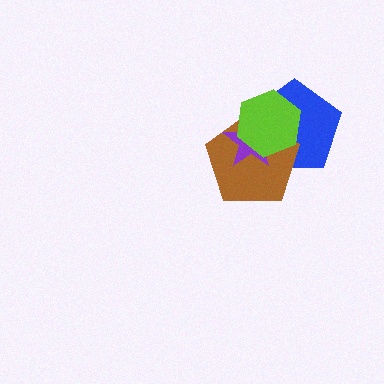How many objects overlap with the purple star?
3 objects overlap with the purple star.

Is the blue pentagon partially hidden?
Yes, it is partially covered by another shape.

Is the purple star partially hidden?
Yes, it is partially covered by another shape.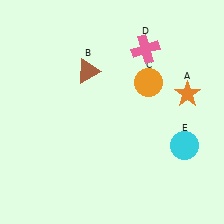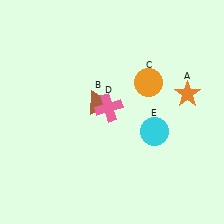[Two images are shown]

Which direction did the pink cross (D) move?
The pink cross (D) moved down.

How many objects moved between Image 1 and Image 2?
3 objects moved between the two images.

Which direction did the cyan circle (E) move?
The cyan circle (E) moved left.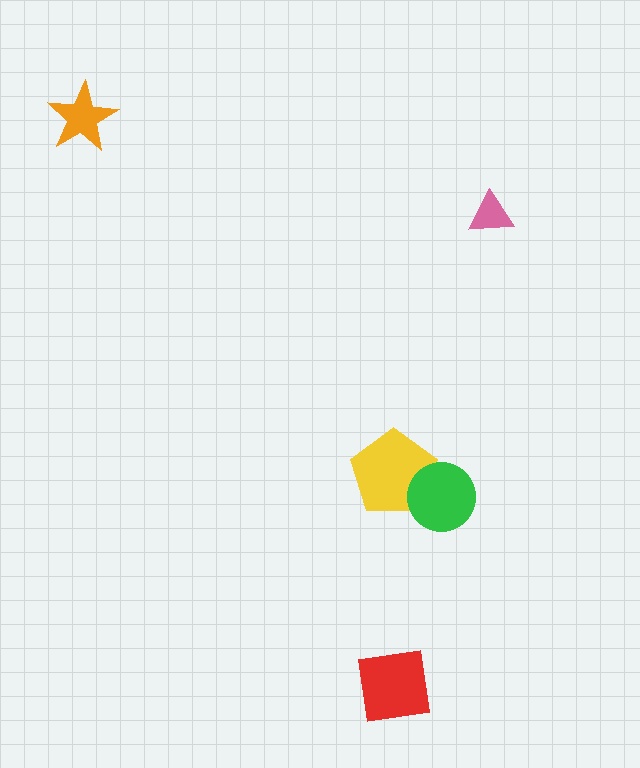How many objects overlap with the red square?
0 objects overlap with the red square.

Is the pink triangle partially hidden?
No, no other shape covers it.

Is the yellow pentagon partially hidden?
Yes, it is partially covered by another shape.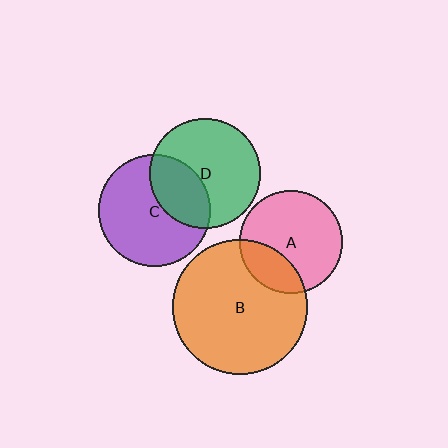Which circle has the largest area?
Circle B (orange).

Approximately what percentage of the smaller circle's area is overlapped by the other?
Approximately 25%.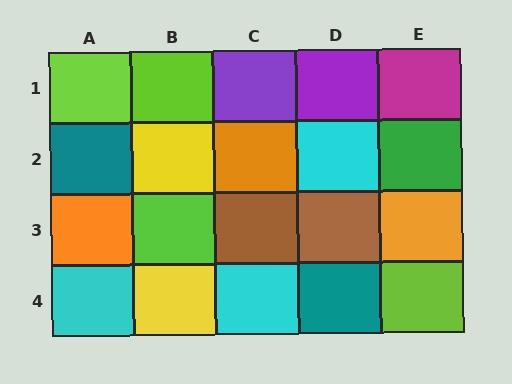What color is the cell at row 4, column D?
Teal.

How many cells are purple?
2 cells are purple.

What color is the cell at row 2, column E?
Green.